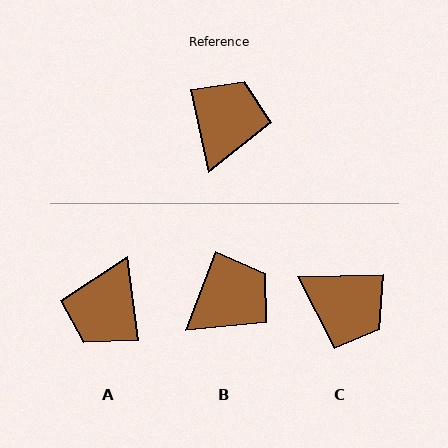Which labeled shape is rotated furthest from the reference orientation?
A, about 174 degrees away.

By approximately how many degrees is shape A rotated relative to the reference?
Approximately 174 degrees counter-clockwise.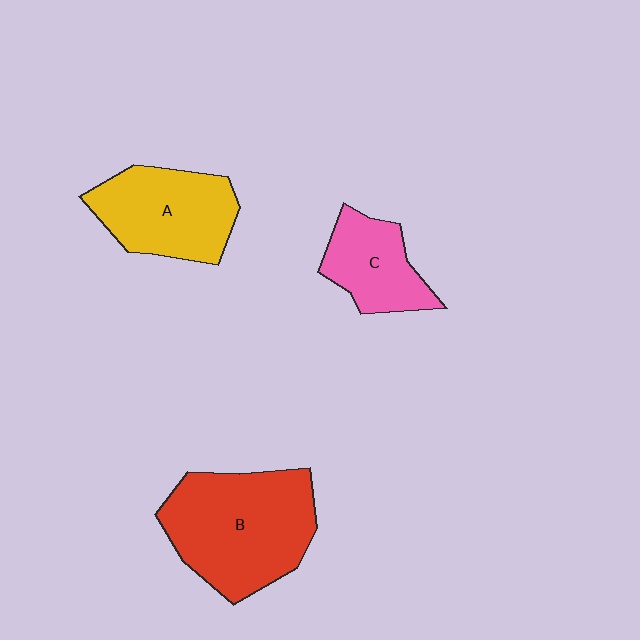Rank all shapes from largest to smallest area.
From largest to smallest: B (red), A (yellow), C (pink).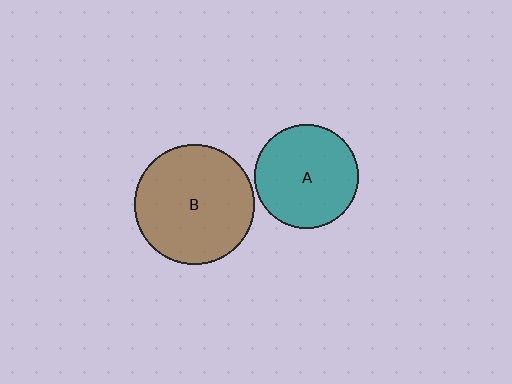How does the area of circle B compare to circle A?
Approximately 1.3 times.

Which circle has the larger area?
Circle B (brown).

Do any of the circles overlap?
No, none of the circles overlap.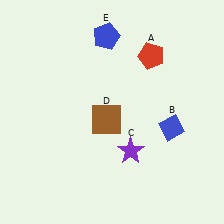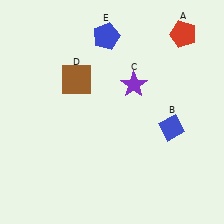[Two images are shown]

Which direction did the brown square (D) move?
The brown square (D) moved up.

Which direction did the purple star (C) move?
The purple star (C) moved up.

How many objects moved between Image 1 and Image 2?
3 objects moved between the two images.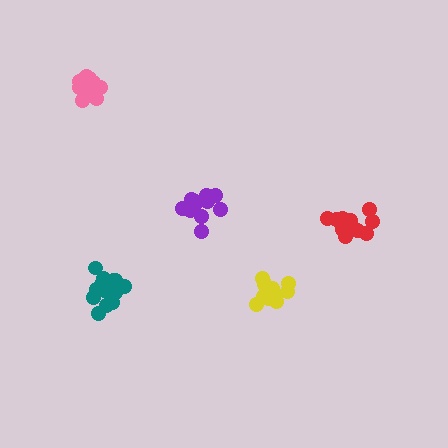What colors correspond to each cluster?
The clusters are colored: yellow, red, purple, pink, teal.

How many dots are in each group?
Group 1: 12 dots, Group 2: 13 dots, Group 3: 12 dots, Group 4: 11 dots, Group 5: 14 dots (62 total).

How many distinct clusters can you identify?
There are 5 distinct clusters.